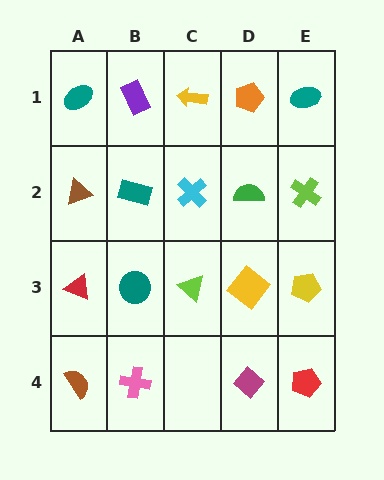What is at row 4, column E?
A red pentagon.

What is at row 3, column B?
A teal circle.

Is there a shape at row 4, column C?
No, that cell is empty.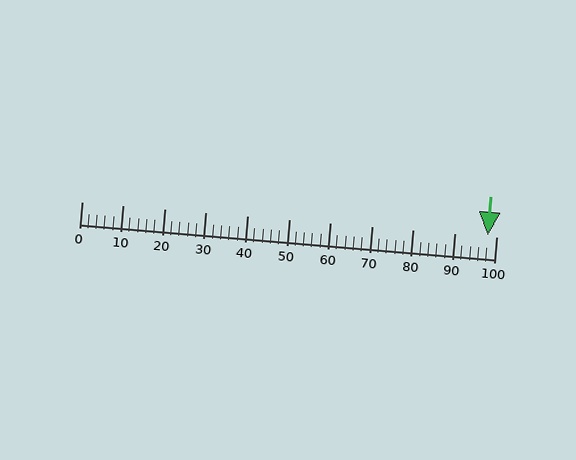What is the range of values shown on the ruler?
The ruler shows values from 0 to 100.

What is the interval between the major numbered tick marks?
The major tick marks are spaced 10 units apart.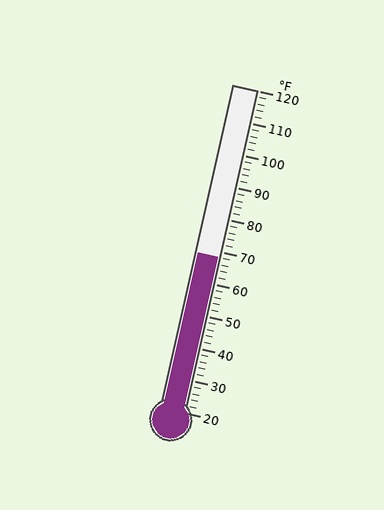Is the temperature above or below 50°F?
The temperature is above 50°F.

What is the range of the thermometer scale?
The thermometer scale ranges from 20°F to 120°F.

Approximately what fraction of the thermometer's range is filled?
The thermometer is filled to approximately 50% of its range.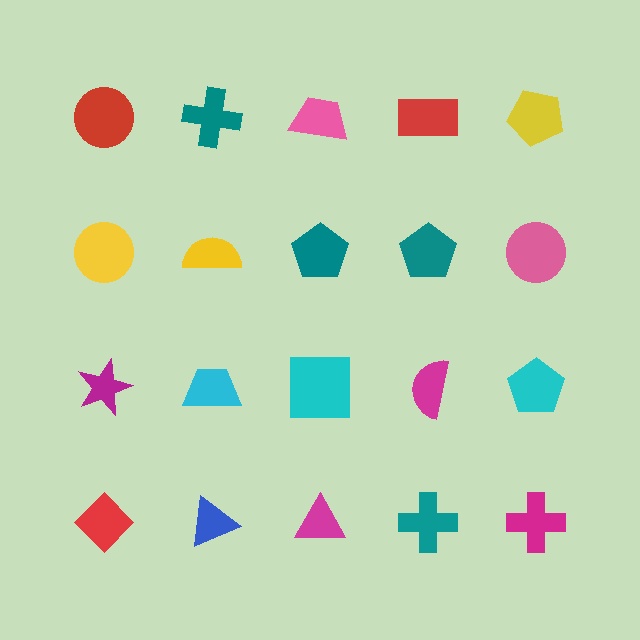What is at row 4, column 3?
A magenta triangle.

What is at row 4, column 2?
A blue triangle.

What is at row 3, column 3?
A cyan square.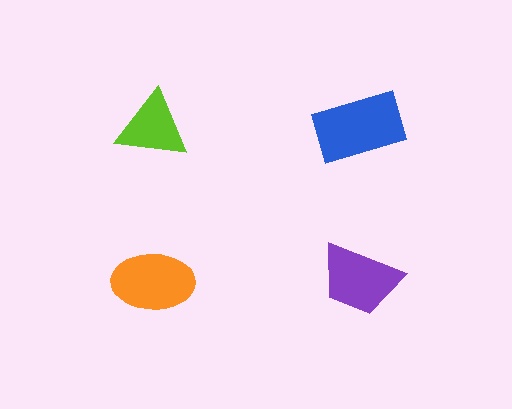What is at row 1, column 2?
A blue rectangle.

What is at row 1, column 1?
A lime triangle.